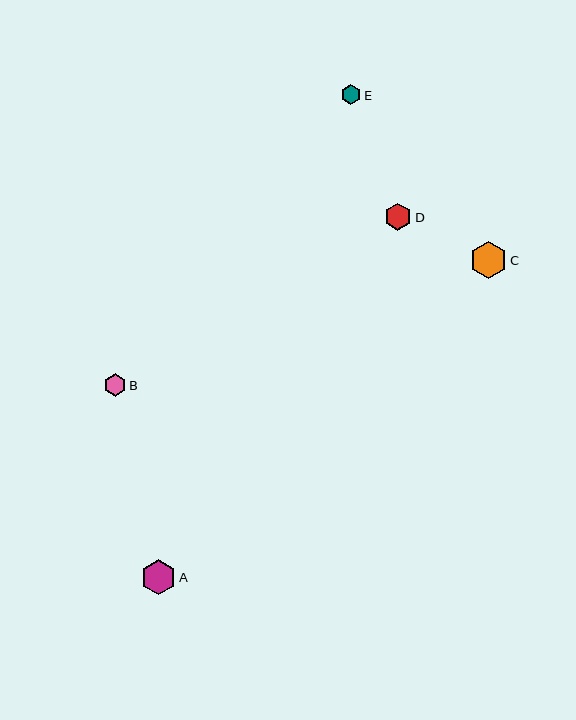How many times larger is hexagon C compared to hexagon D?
Hexagon C is approximately 1.4 times the size of hexagon D.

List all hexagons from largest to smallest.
From largest to smallest: C, A, D, B, E.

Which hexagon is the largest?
Hexagon C is the largest with a size of approximately 37 pixels.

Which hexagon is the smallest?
Hexagon E is the smallest with a size of approximately 20 pixels.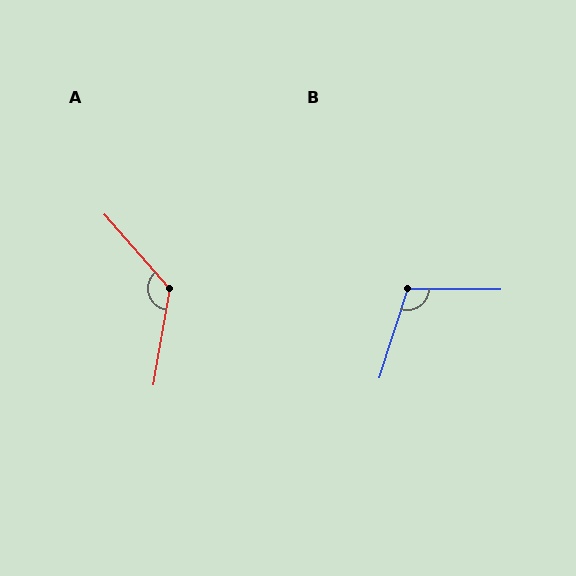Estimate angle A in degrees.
Approximately 129 degrees.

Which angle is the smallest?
B, at approximately 107 degrees.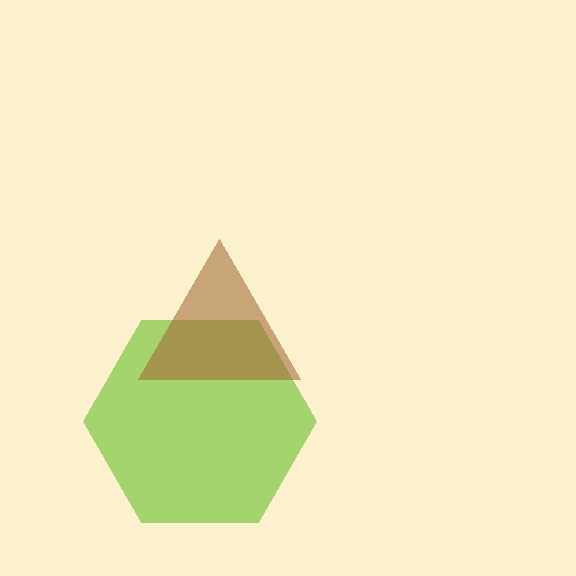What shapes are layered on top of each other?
The layered shapes are: a lime hexagon, a brown triangle.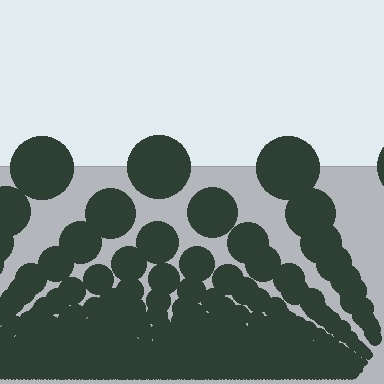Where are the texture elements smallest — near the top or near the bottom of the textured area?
Near the bottom.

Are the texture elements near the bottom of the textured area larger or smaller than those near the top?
Smaller. The gradient is inverted — elements near the bottom are smaller and denser.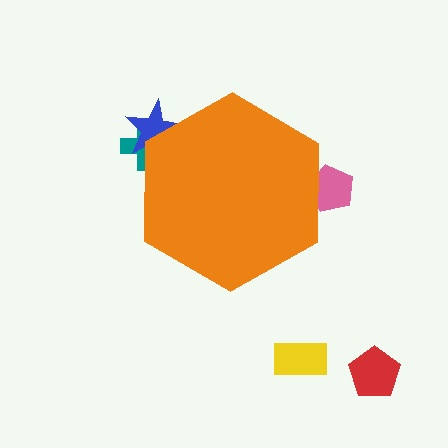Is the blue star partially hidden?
Yes, the blue star is partially hidden behind the orange hexagon.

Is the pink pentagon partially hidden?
Yes, the pink pentagon is partially hidden behind the orange hexagon.